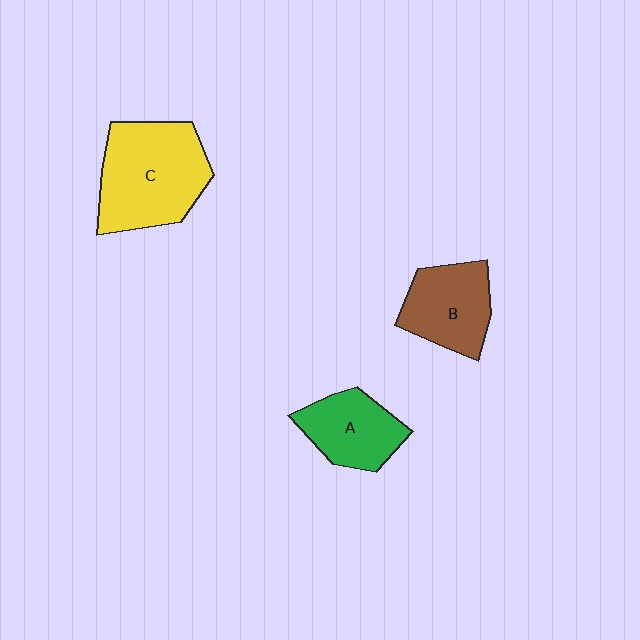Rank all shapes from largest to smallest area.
From largest to smallest: C (yellow), B (brown), A (green).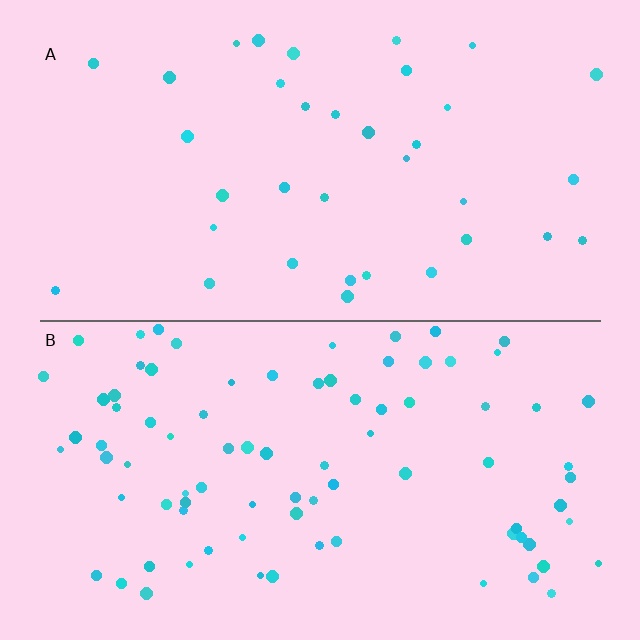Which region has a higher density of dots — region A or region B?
B (the bottom).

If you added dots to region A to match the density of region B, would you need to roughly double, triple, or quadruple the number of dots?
Approximately double.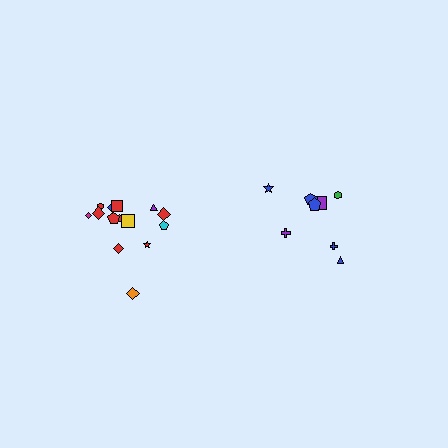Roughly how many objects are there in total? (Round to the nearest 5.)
Roughly 25 objects in total.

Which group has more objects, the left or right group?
The left group.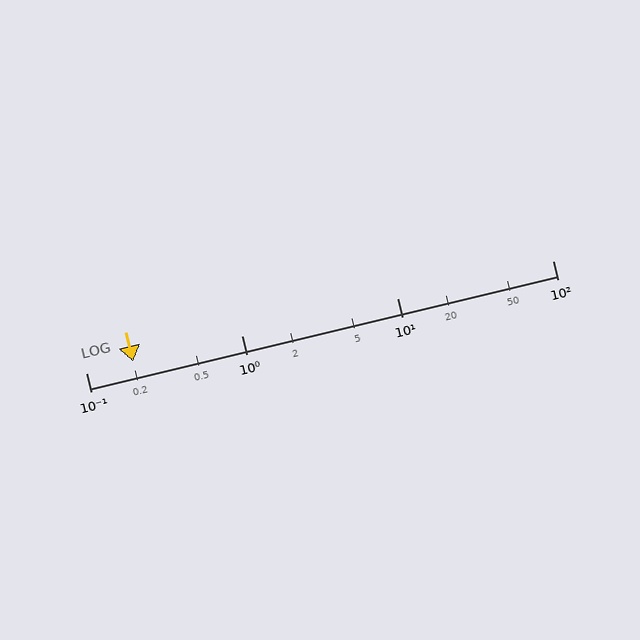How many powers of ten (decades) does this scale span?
The scale spans 3 decades, from 0.1 to 100.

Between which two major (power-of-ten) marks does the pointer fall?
The pointer is between 0.1 and 1.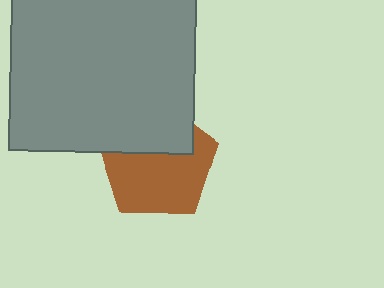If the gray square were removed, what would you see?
You would see the complete brown pentagon.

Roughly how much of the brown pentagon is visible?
About half of it is visible (roughly 62%).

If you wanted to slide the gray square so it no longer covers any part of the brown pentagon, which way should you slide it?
Slide it up — that is the most direct way to separate the two shapes.